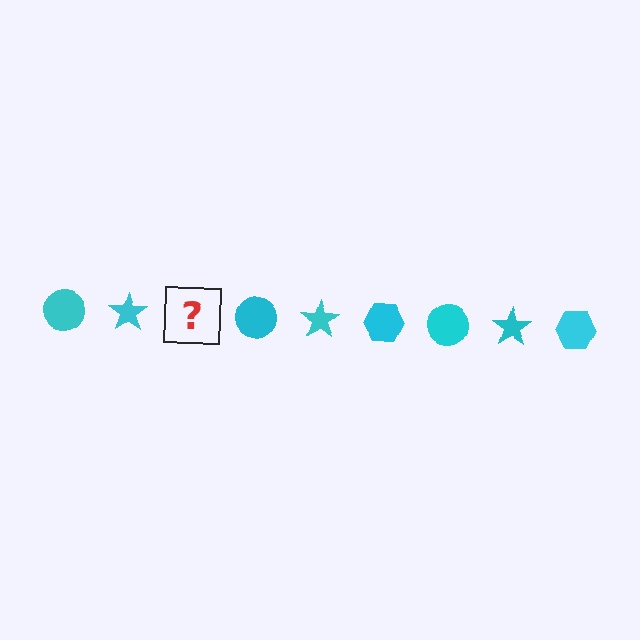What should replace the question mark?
The question mark should be replaced with a cyan hexagon.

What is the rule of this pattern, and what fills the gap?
The rule is that the pattern cycles through circle, star, hexagon shapes in cyan. The gap should be filled with a cyan hexagon.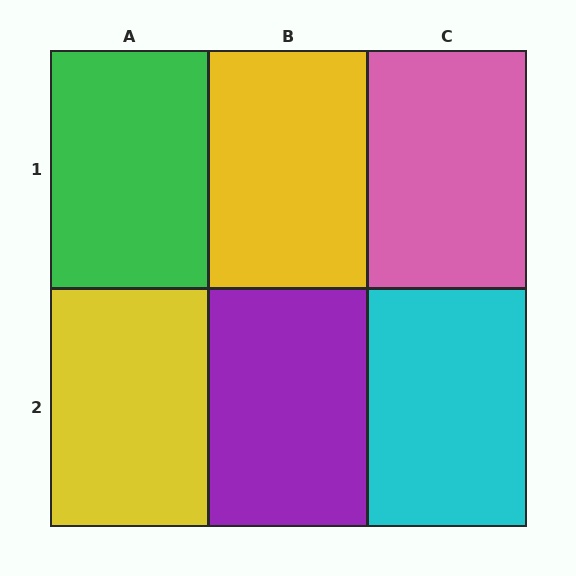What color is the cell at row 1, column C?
Pink.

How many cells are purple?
1 cell is purple.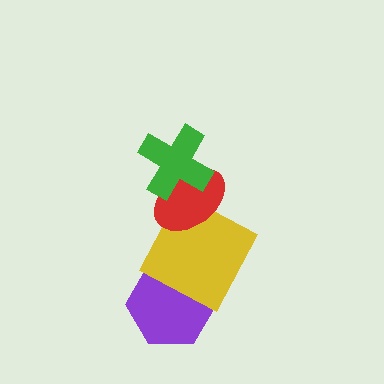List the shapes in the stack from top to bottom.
From top to bottom: the green cross, the red ellipse, the yellow square, the purple hexagon.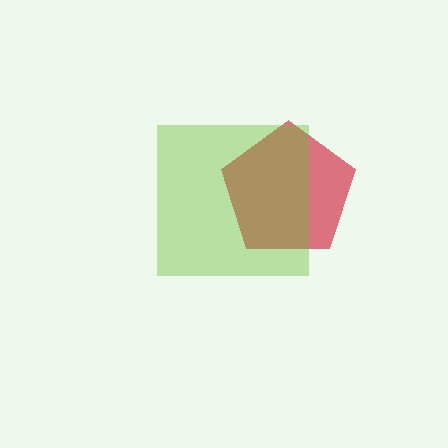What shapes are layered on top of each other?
The layered shapes are: a red pentagon, a lime square.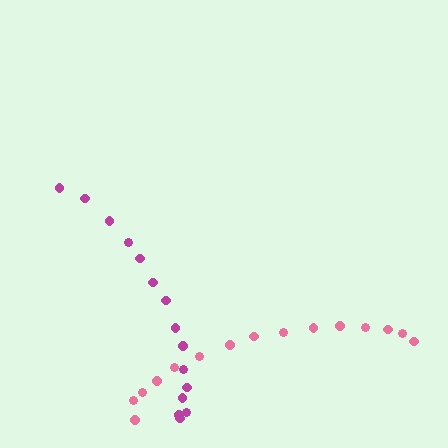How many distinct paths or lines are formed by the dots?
There are 2 distinct paths.